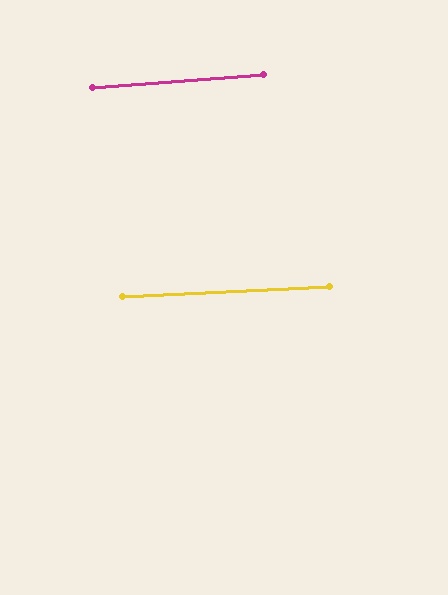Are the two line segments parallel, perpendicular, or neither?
Parallel — their directions differ by only 1.4°.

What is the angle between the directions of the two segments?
Approximately 1 degree.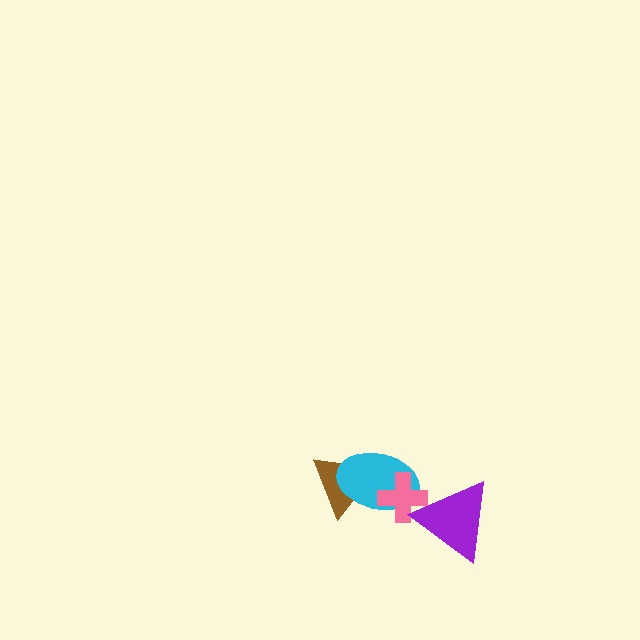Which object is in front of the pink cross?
The purple triangle is in front of the pink cross.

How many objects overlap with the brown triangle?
1 object overlaps with the brown triangle.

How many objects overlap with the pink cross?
2 objects overlap with the pink cross.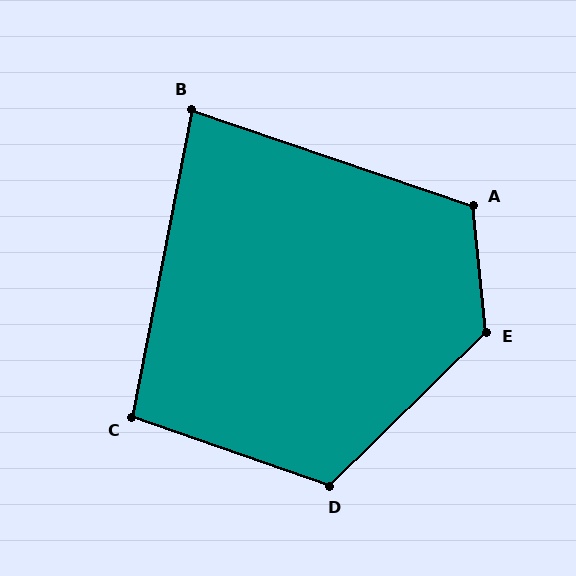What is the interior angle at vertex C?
Approximately 98 degrees (obtuse).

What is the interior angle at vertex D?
Approximately 116 degrees (obtuse).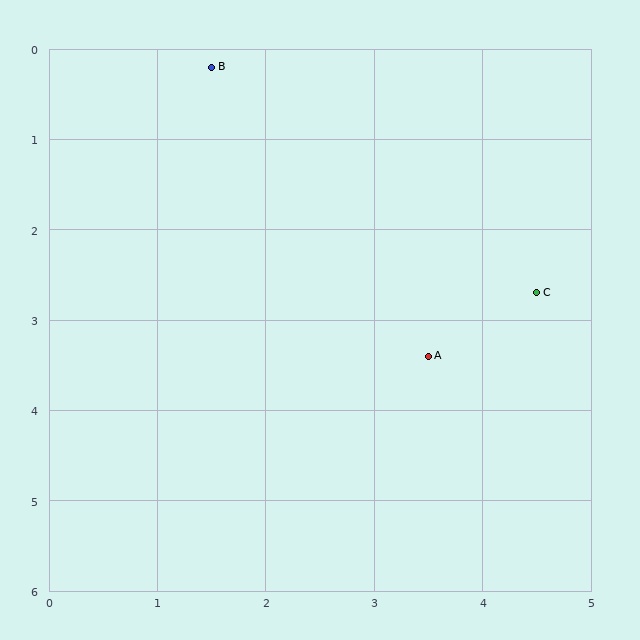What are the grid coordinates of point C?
Point C is at approximately (4.5, 2.7).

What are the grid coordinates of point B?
Point B is at approximately (1.5, 0.2).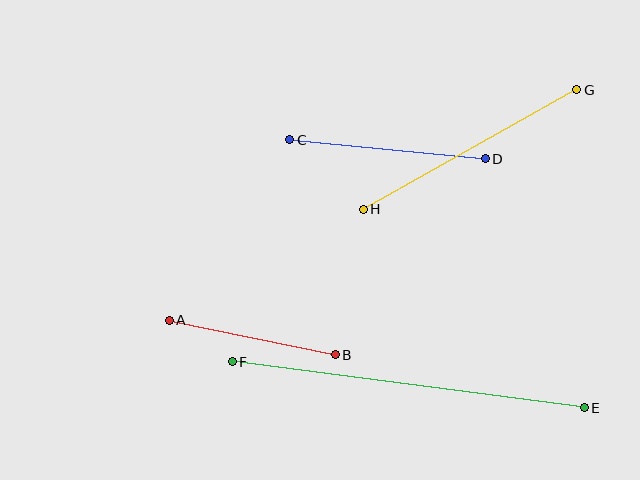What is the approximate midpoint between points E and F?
The midpoint is at approximately (408, 385) pixels.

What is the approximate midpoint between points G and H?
The midpoint is at approximately (470, 149) pixels.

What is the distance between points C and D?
The distance is approximately 196 pixels.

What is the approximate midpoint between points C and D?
The midpoint is at approximately (387, 149) pixels.